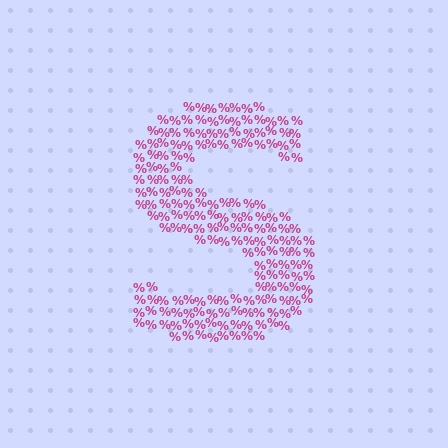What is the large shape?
The large shape is the letter S.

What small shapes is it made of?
It is made of small percent signs.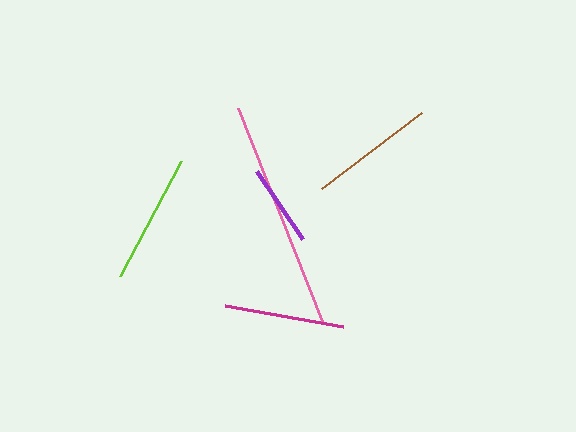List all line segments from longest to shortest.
From longest to shortest: pink, lime, brown, magenta, purple.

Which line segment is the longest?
The pink line is the longest at approximately 230 pixels.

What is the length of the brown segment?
The brown segment is approximately 126 pixels long.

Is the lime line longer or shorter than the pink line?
The pink line is longer than the lime line.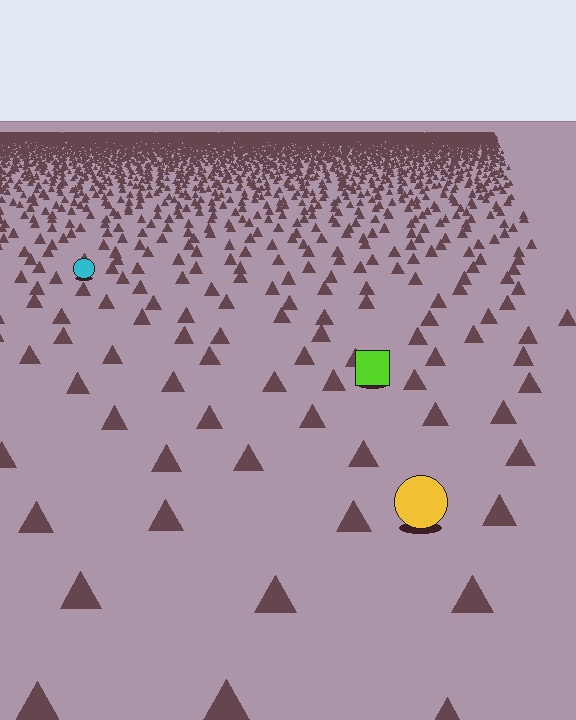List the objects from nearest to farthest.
From nearest to farthest: the yellow circle, the lime square, the cyan circle.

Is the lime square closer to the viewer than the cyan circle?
Yes. The lime square is closer — you can tell from the texture gradient: the ground texture is coarser near it.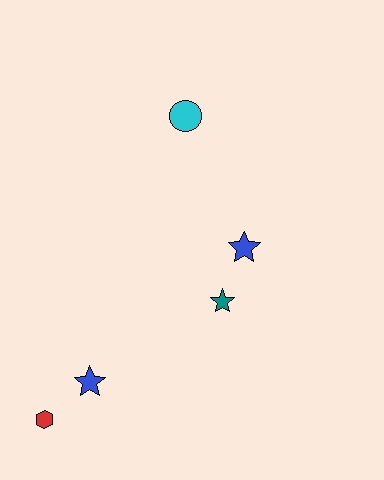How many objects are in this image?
There are 5 objects.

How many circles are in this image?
There is 1 circle.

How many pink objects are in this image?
There are no pink objects.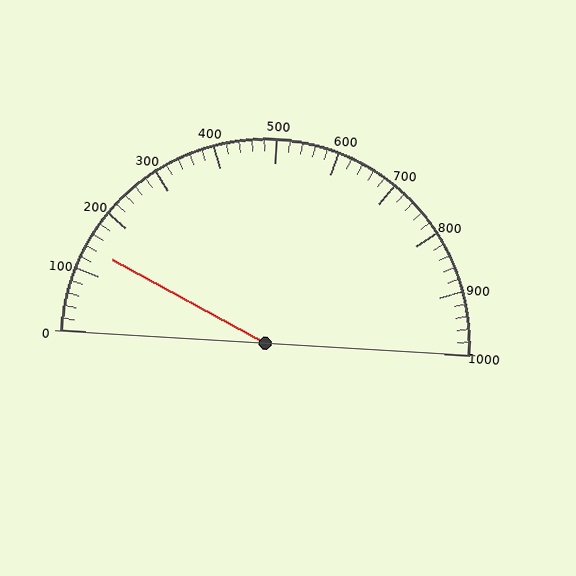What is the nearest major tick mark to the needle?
The nearest major tick mark is 100.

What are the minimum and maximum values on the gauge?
The gauge ranges from 0 to 1000.